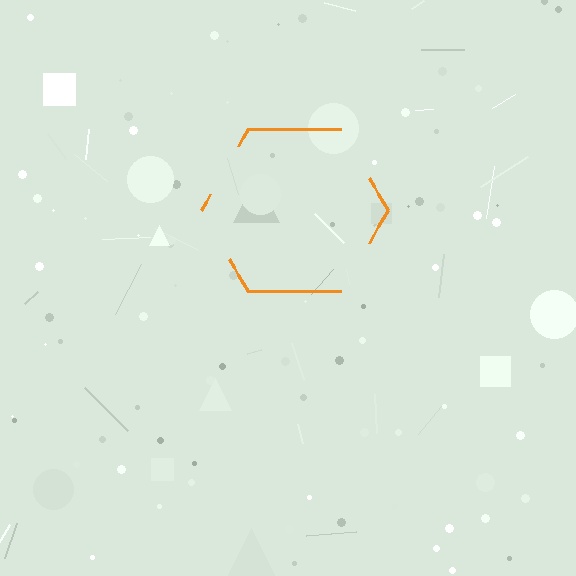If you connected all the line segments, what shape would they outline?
They would outline a hexagon.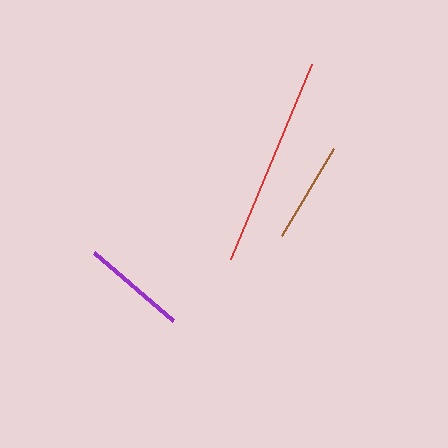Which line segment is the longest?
The red line is the longest at approximately 211 pixels.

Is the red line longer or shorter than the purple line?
The red line is longer than the purple line.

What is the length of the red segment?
The red segment is approximately 211 pixels long.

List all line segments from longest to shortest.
From longest to shortest: red, purple, brown.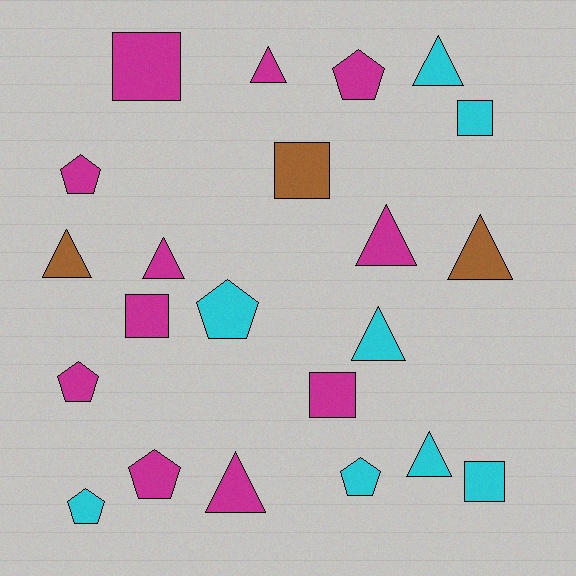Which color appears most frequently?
Magenta, with 11 objects.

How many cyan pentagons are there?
There are 3 cyan pentagons.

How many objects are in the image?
There are 22 objects.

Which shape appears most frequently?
Triangle, with 9 objects.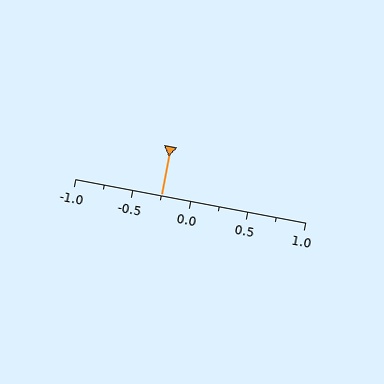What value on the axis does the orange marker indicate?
The marker indicates approximately -0.25.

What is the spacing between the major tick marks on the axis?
The major ticks are spaced 0.5 apart.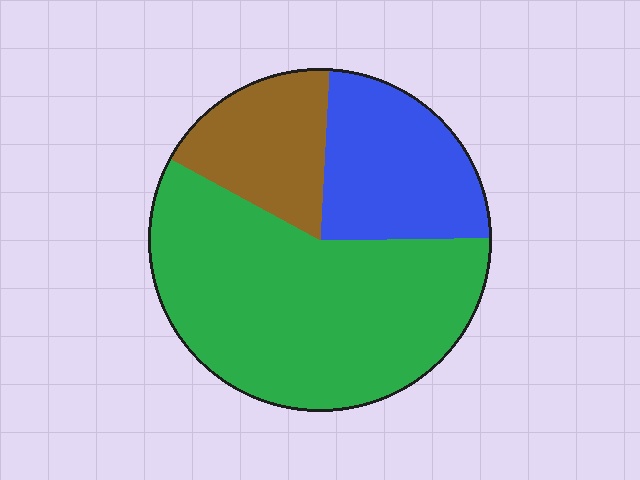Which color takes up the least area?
Brown, at roughly 20%.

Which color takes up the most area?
Green, at roughly 60%.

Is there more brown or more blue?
Blue.